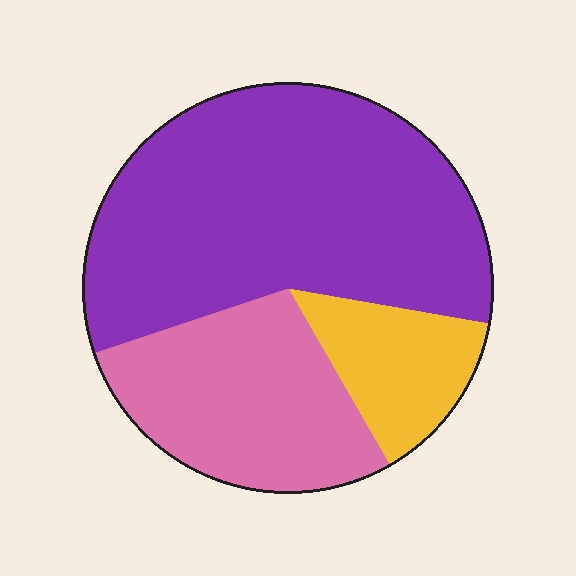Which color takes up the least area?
Yellow, at roughly 15%.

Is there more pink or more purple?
Purple.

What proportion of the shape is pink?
Pink covers roughly 30% of the shape.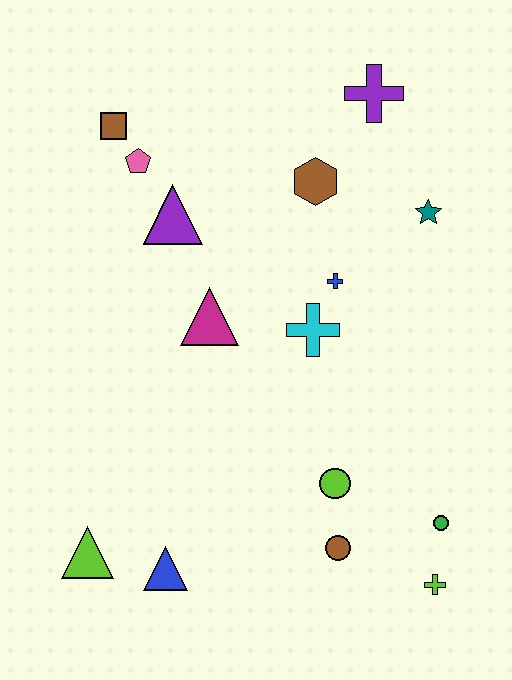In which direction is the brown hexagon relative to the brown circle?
The brown hexagon is above the brown circle.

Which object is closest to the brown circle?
The lime circle is closest to the brown circle.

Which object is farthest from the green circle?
The brown square is farthest from the green circle.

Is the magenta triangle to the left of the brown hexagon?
Yes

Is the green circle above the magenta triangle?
No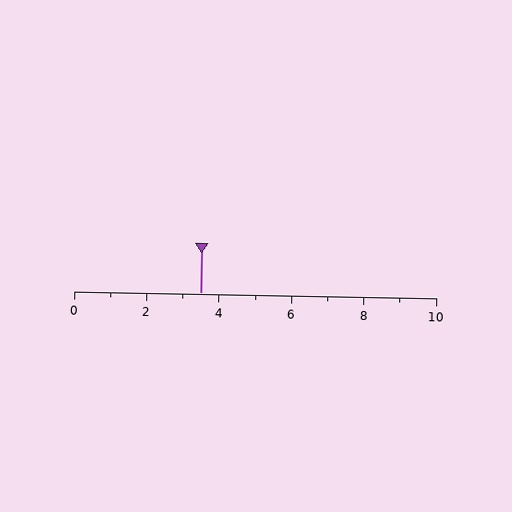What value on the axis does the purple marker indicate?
The marker indicates approximately 3.5.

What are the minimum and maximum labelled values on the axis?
The axis runs from 0 to 10.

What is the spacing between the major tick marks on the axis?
The major ticks are spaced 2 apart.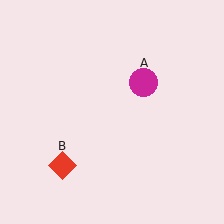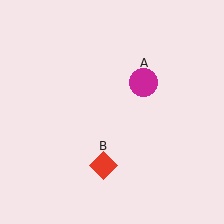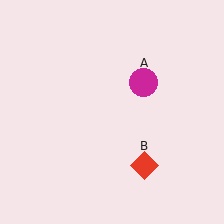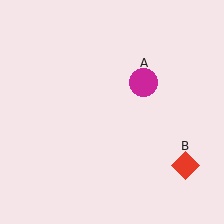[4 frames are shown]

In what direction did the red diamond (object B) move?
The red diamond (object B) moved right.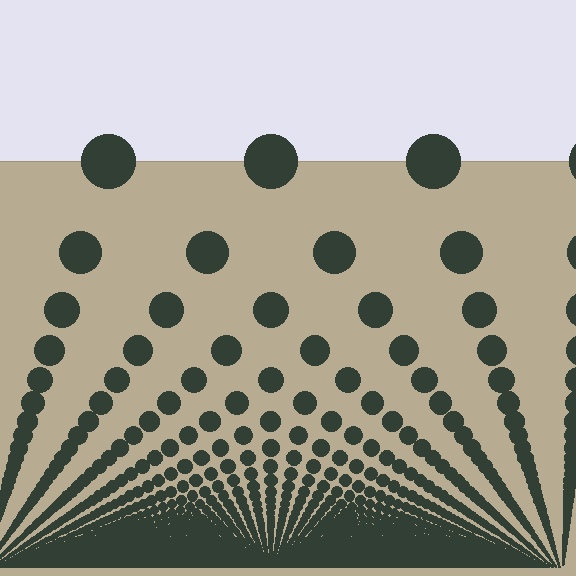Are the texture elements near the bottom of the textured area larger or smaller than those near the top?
Smaller. The gradient is inverted — elements near the bottom are smaller and denser.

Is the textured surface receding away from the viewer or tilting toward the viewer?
The surface appears to tilt toward the viewer. Texture elements get larger and sparser toward the top.